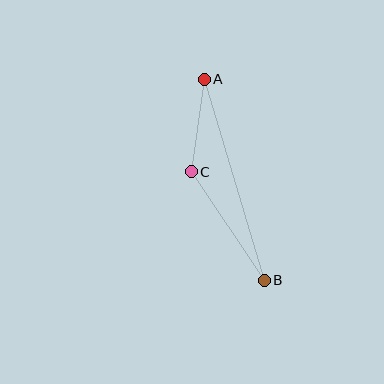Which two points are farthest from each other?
Points A and B are farthest from each other.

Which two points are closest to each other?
Points A and C are closest to each other.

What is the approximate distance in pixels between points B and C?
The distance between B and C is approximately 131 pixels.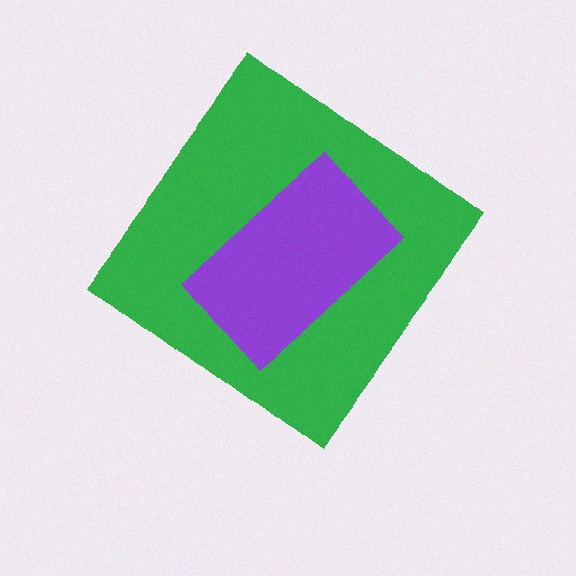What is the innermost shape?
The purple rectangle.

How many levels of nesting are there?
2.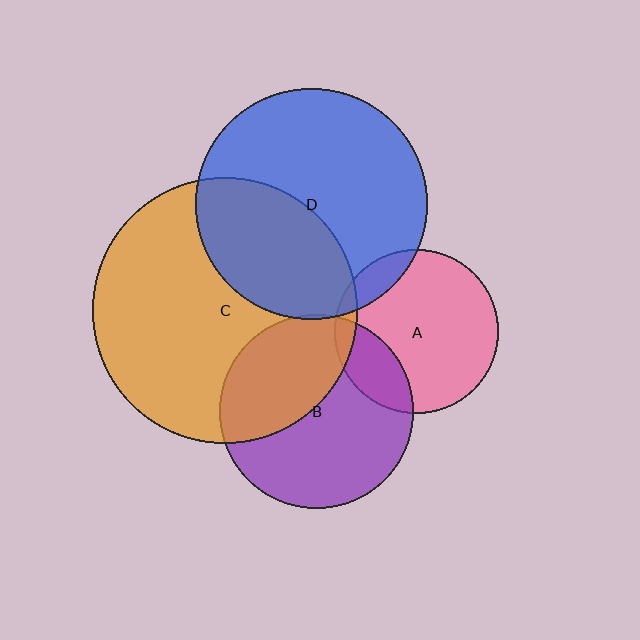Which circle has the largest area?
Circle C (orange).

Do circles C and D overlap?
Yes.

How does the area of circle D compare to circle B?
Approximately 1.4 times.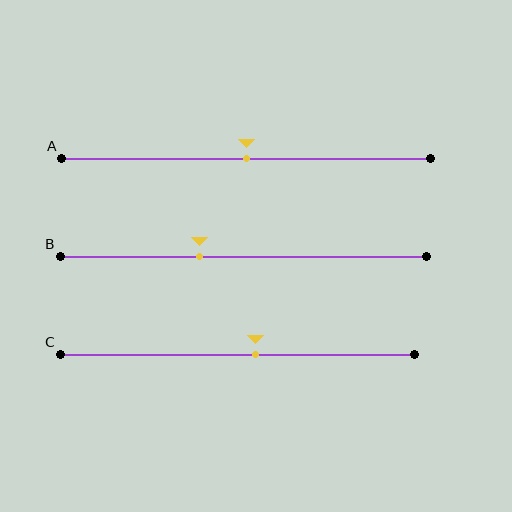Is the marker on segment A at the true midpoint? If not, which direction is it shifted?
Yes, the marker on segment A is at the true midpoint.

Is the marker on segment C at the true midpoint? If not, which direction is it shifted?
No, the marker on segment C is shifted to the right by about 5% of the segment length.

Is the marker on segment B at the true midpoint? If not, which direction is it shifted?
No, the marker on segment B is shifted to the left by about 12% of the segment length.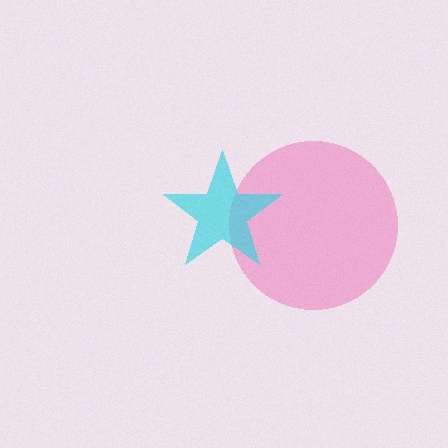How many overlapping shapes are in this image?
There are 2 overlapping shapes in the image.